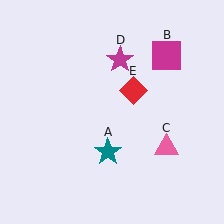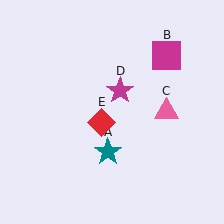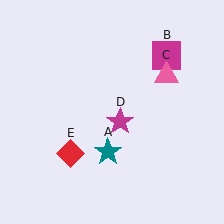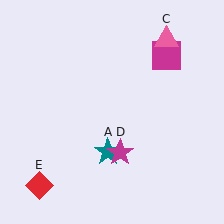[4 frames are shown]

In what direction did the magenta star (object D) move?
The magenta star (object D) moved down.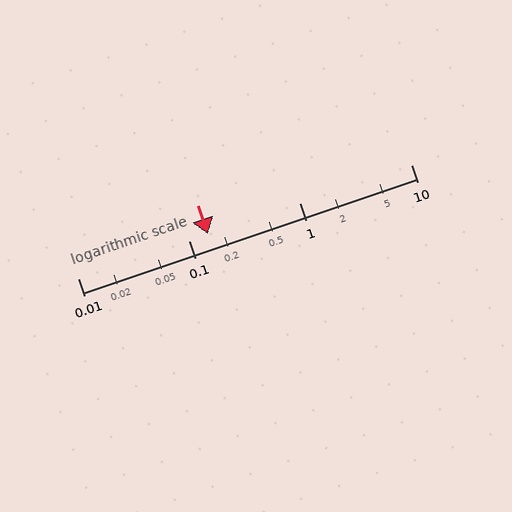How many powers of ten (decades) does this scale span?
The scale spans 3 decades, from 0.01 to 10.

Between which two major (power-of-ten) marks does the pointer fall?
The pointer is between 0.1 and 1.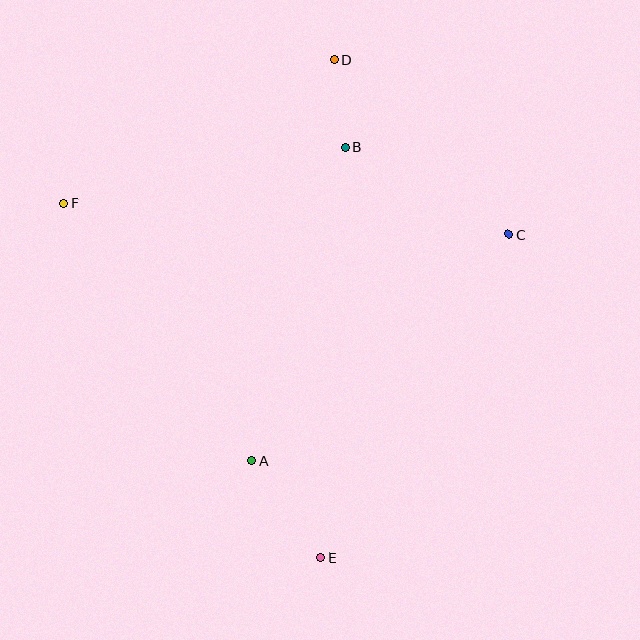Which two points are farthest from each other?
Points D and E are farthest from each other.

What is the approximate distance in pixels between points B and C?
The distance between B and C is approximately 185 pixels.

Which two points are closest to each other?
Points B and D are closest to each other.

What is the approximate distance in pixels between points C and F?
The distance between C and F is approximately 446 pixels.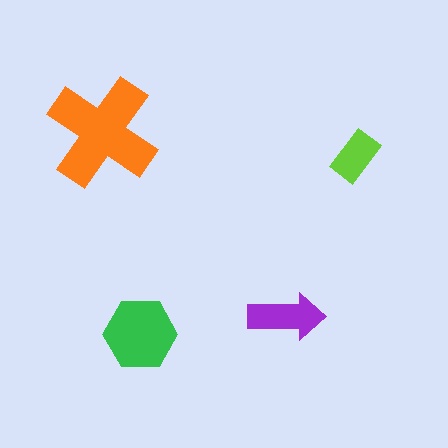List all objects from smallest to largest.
The lime rectangle, the purple arrow, the green hexagon, the orange cross.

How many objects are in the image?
There are 4 objects in the image.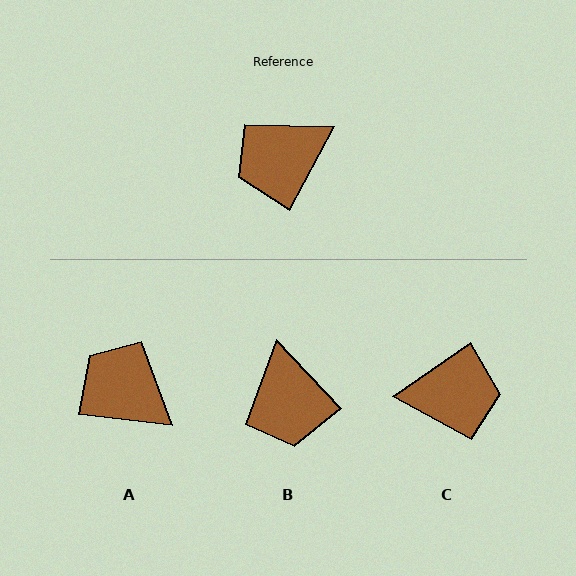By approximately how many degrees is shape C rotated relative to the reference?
Approximately 153 degrees counter-clockwise.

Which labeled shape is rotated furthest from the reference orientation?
C, about 153 degrees away.